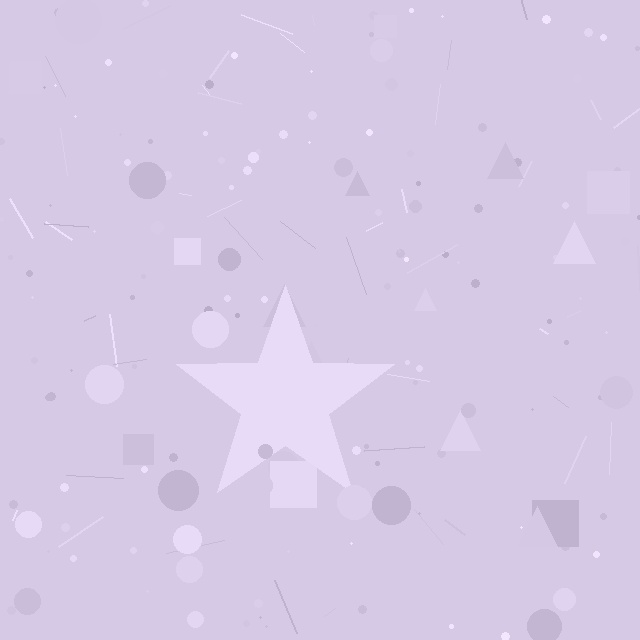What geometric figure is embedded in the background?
A star is embedded in the background.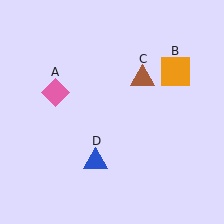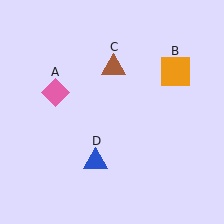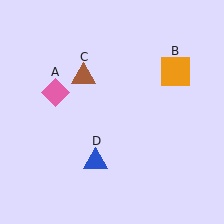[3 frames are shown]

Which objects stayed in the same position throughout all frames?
Pink diamond (object A) and orange square (object B) and blue triangle (object D) remained stationary.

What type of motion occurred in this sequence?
The brown triangle (object C) rotated counterclockwise around the center of the scene.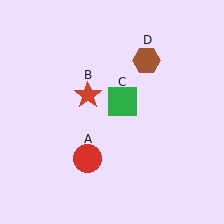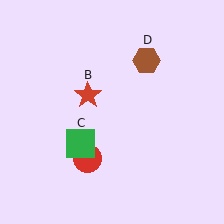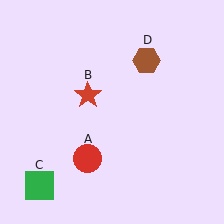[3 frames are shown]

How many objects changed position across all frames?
1 object changed position: green square (object C).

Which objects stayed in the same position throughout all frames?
Red circle (object A) and red star (object B) and brown hexagon (object D) remained stationary.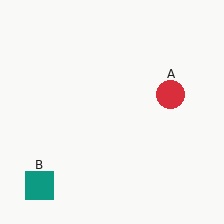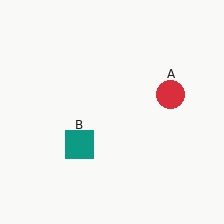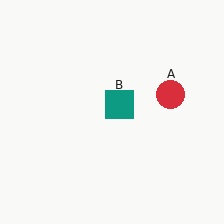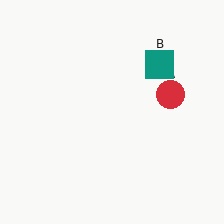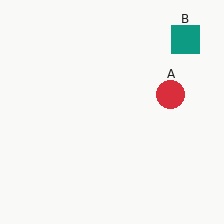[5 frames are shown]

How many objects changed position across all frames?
1 object changed position: teal square (object B).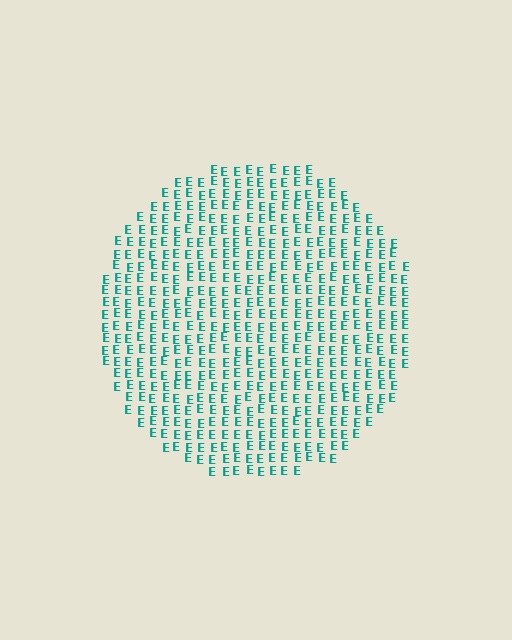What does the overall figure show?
The overall figure shows a circle.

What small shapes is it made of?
It is made of small letter E's.